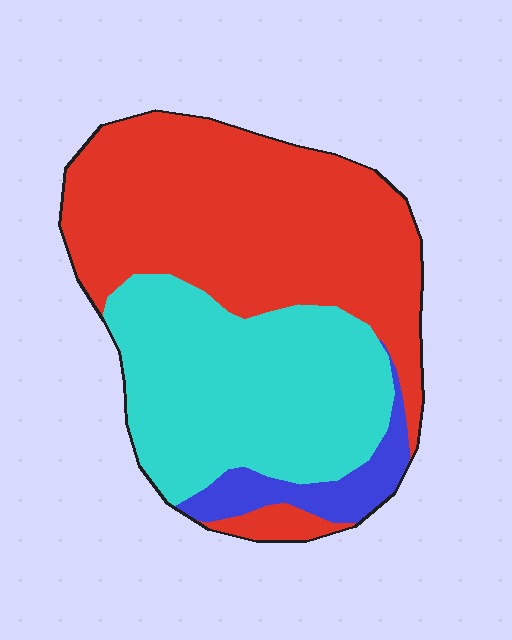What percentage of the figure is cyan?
Cyan covers about 40% of the figure.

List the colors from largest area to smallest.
From largest to smallest: red, cyan, blue.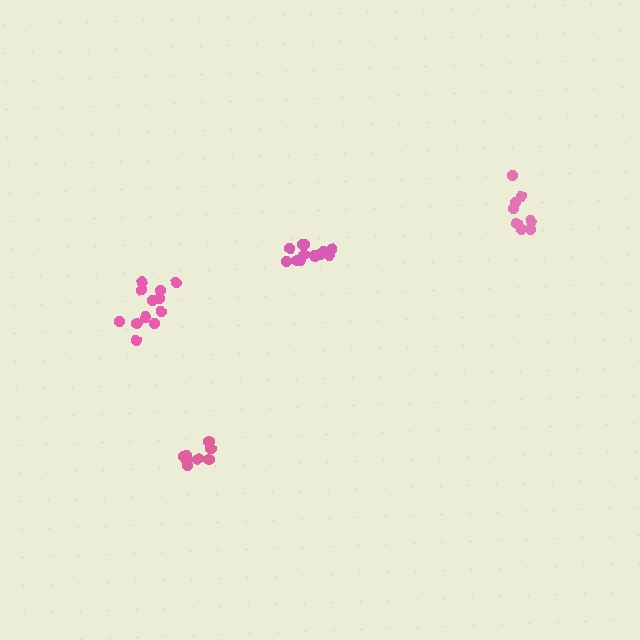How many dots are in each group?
Group 1: 12 dots, Group 2: 8 dots, Group 3: 12 dots, Group 4: 9 dots (41 total).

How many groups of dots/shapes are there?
There are 4 groups.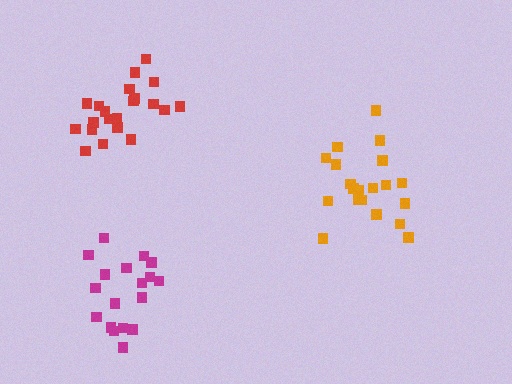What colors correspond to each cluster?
The clusters are colored: orange, magenta, red.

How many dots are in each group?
Group 1: 20 dots, Group 2: 18 dots, Group 3: 21 dots (59 total).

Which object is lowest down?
The magenta cluster is bottommost.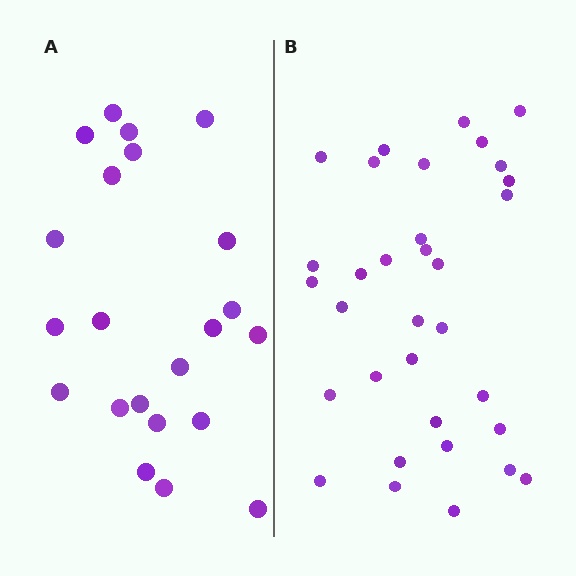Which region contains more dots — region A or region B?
Region B (the right region) has more dots.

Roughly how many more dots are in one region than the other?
Region B has roughly 12 or so more dots than region A.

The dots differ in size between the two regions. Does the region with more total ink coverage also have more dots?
No. Region A has more total ink coverage because its dots are larger, but region B actually contains more individual dots. Total area can be misleading — the number of items is what matters here.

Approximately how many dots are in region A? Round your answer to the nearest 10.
About 20 dots. (The exact count is 22, which rounds to 20.)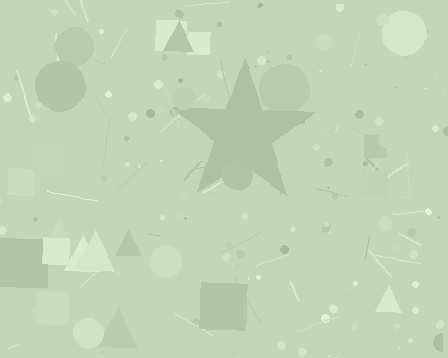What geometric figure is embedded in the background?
A star is embedded in the background.